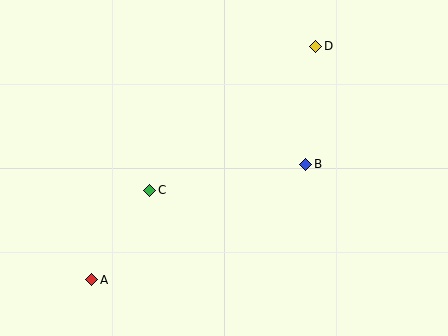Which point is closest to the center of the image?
Point C at (150, 190) is closest to the center.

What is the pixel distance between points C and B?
The distance between C and B is 158 pixels.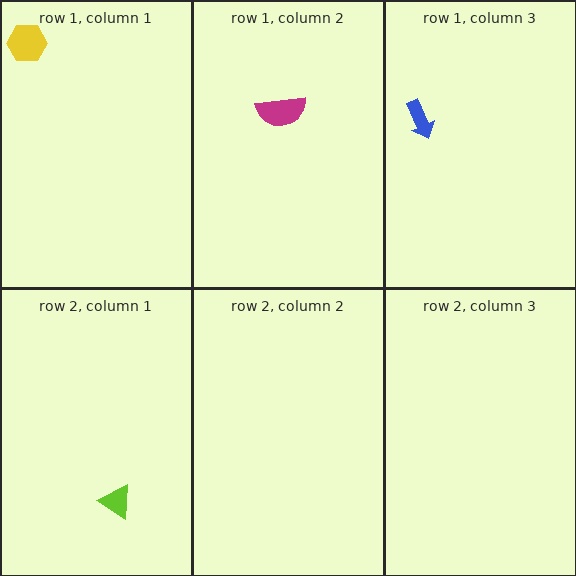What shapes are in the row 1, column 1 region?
The yellow hexagon.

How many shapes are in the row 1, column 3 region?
1.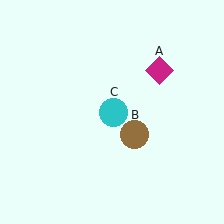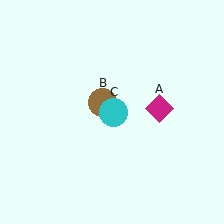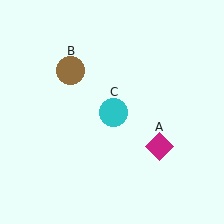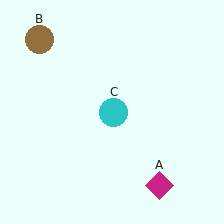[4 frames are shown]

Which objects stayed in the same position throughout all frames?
Cyan circle (object C) remained stationary.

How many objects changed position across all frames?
2 objects changed position: magenta diamond (object A), brown circle (object B).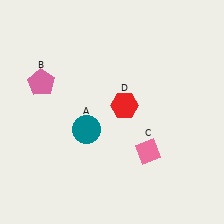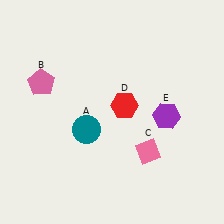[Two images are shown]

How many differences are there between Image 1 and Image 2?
There is 1 difference between the two images.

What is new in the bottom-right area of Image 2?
A purple hexagon (E) was added in the bottom-right area of Image 2.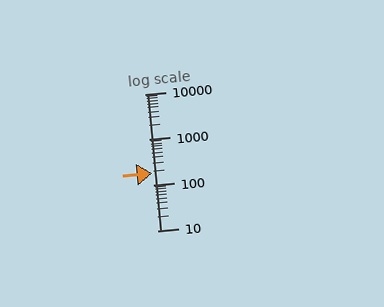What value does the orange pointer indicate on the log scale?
The pointer indicates approximately 180.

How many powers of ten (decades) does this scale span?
The scale spans 3 decades, from 10 to 10000.